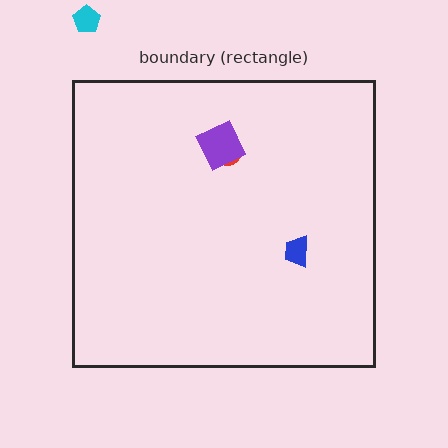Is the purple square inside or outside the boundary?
Inside.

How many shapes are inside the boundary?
3 inside, 1 outside.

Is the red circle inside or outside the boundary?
Inside.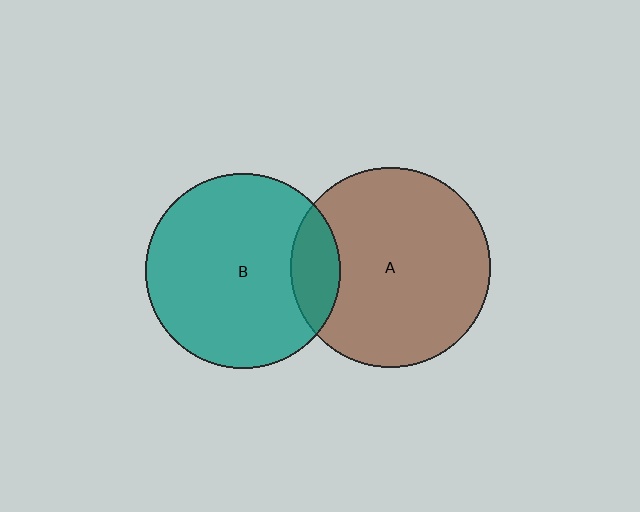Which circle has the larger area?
Circle A (brown).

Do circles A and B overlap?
Yes.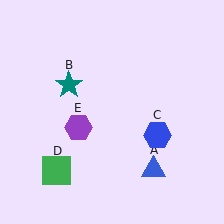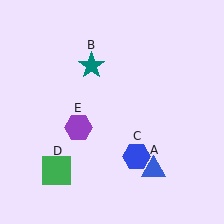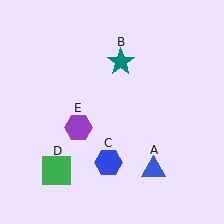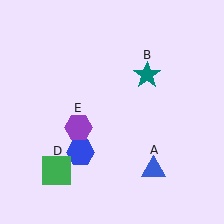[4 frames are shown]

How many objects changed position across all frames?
2 objects changed position: teal star (object B), blue hexagon (object C).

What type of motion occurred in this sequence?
The teal star (object B), blue hexagon (object C) rotated clockwise around the center of the scene.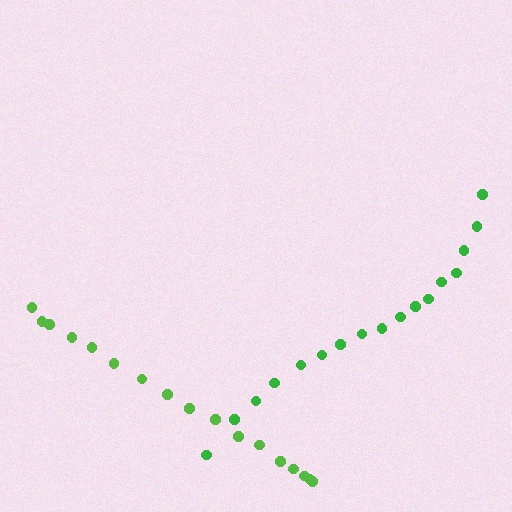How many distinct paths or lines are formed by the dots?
There are 2 distinct paths.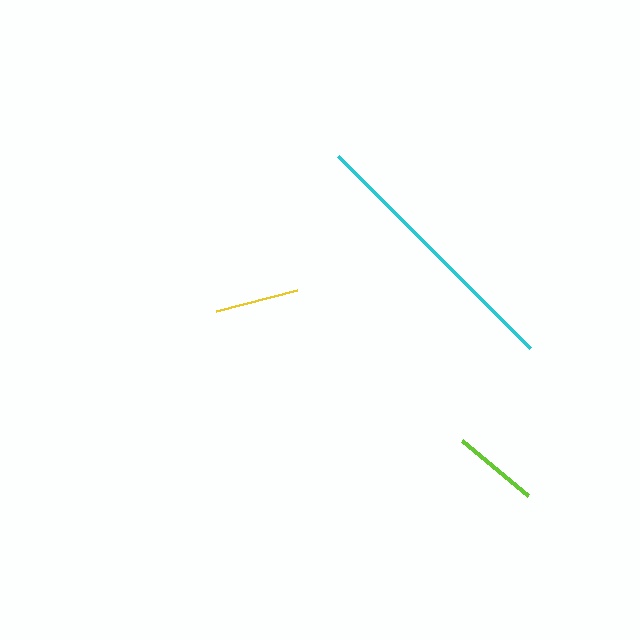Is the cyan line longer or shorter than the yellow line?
The cyan line is longer than the yellow line.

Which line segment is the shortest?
The yellow line is the shortest at approximately 84 pixels.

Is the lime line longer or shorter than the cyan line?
The cyan line is longer than the lime line.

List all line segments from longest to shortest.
From longest to shortest: cyan, lime, yellow.